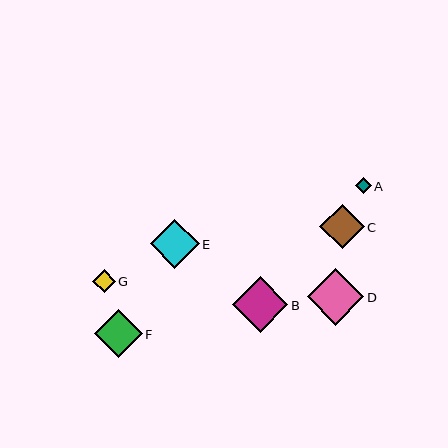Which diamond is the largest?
Diamond D is the largest with a size of approximately 57 pixels.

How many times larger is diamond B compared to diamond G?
Diamond B is approximately 2.5 times the size of diamond G.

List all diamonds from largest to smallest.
From largest to smallest: D, B, E, F, C, G, A.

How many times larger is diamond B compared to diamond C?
Diamond B is approximately 1.3 times the size of diamond C.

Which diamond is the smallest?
Diamond A is the smallest with a size of approximately 16 pixels.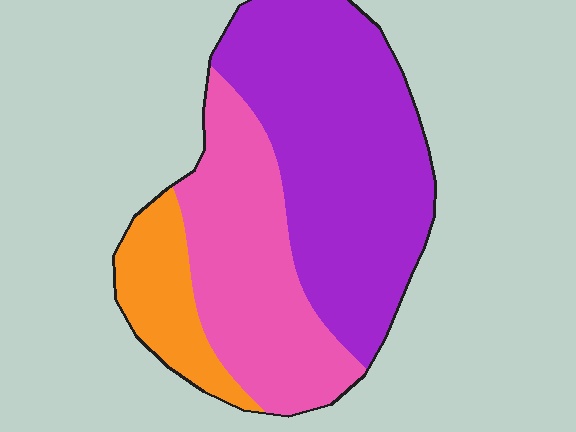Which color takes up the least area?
Orange, at roughly 15%.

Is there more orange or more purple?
Purple.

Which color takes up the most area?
Purple, at roughly 50%.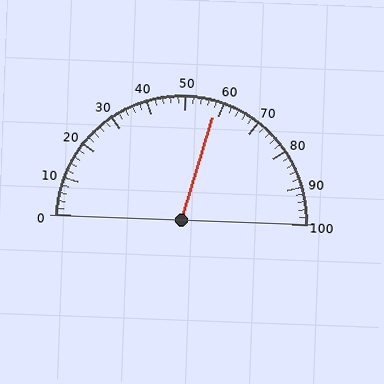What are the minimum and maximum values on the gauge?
The gauge ranges from 0 to 100.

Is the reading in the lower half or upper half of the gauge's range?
The reading is in the upper half of the range (0 to 100).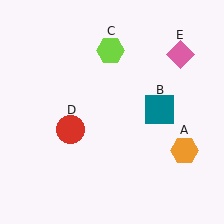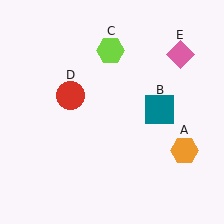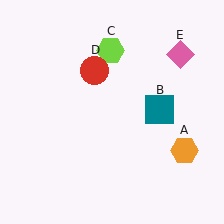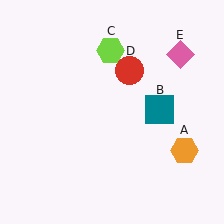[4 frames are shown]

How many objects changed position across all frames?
1 object changed position: red circle (object D).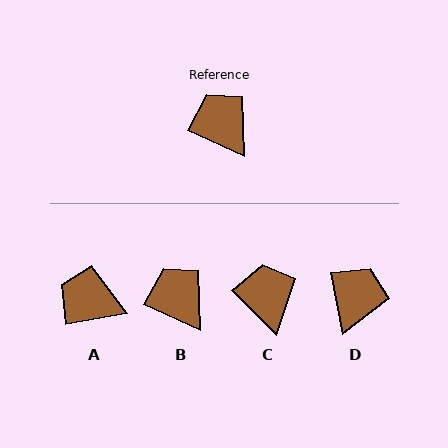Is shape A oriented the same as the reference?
No, it is off by about 35 degrees.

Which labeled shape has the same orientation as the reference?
B.